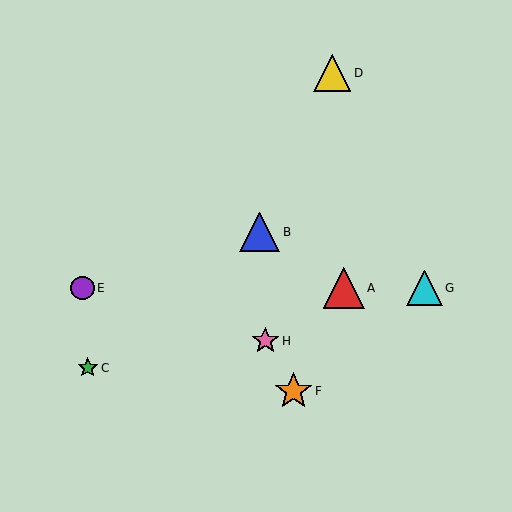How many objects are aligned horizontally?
3 objects (A, E, G) are aligned horizontally.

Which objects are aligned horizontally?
Objects A, E, G are aligned horizontally.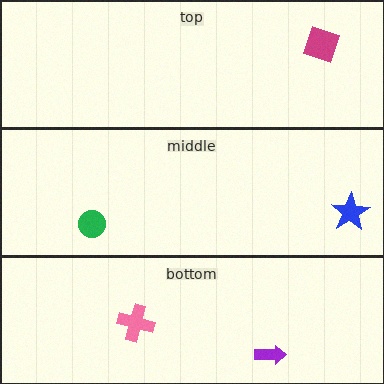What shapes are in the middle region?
The blue star, the green circle.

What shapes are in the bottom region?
The purple arrow, the pink cross.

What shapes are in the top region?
The magenta diamond.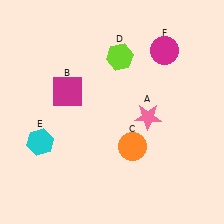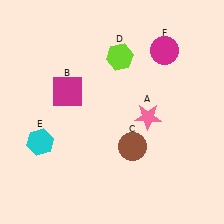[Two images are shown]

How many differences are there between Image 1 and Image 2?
There is 1 difference between the two images.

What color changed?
The circle (C) changed from orange in Image 1 to brown in Image 2.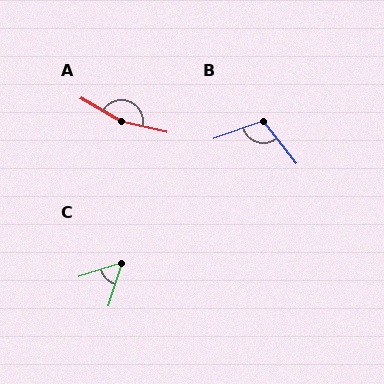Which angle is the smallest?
C, at approximately 56 degrees.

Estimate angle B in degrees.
Approximately 109 degrees.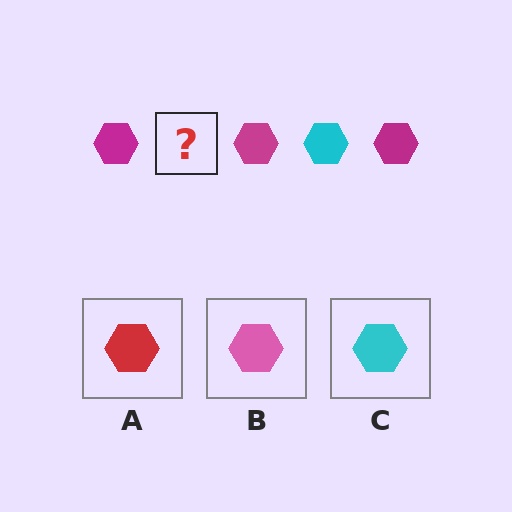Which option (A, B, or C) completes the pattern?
C.